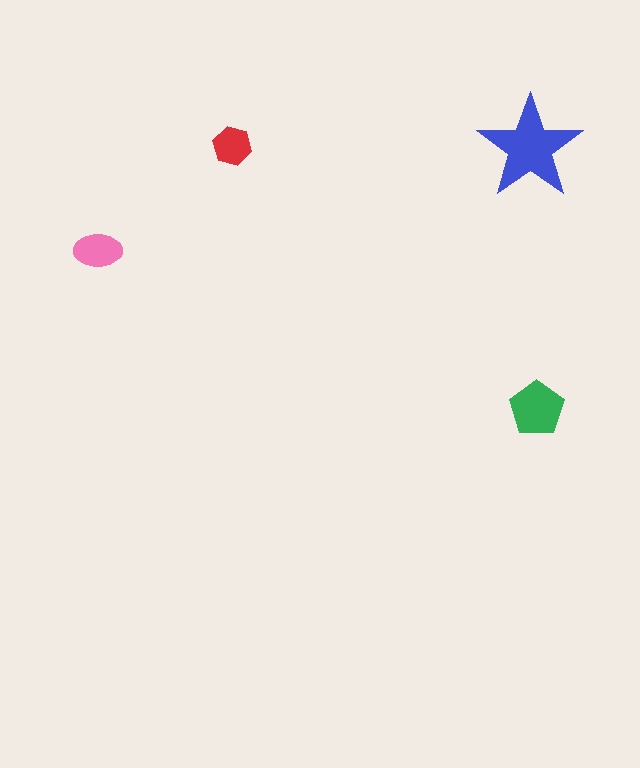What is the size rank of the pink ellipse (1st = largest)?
3rd.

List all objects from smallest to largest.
The red hexagon, the pink ellipse, the green pentagon, the blue star.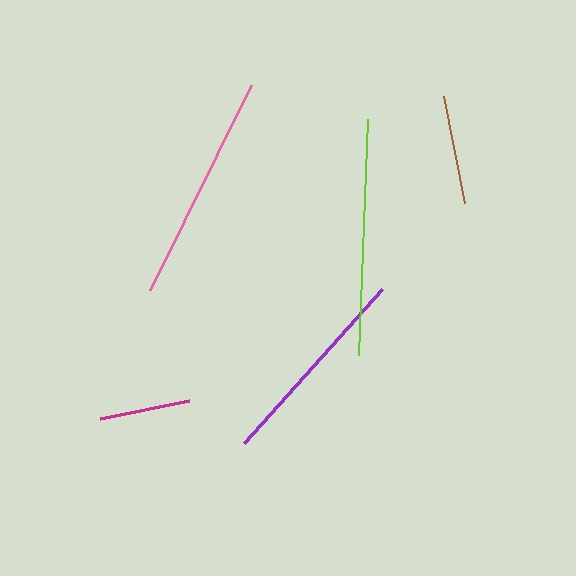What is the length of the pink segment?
The pink segment is approximately 228 pixels long.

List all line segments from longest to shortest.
From longest to shortest: lime, pink, purple, brown, magenta.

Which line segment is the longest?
The lime line is the longest at approximately 237 pixels.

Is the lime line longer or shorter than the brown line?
The lime line is longer than the brown line.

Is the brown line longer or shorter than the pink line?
The pink line is longer than the brown line.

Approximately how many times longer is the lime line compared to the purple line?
The lime line is approximately 1.1 times the length of the purple line.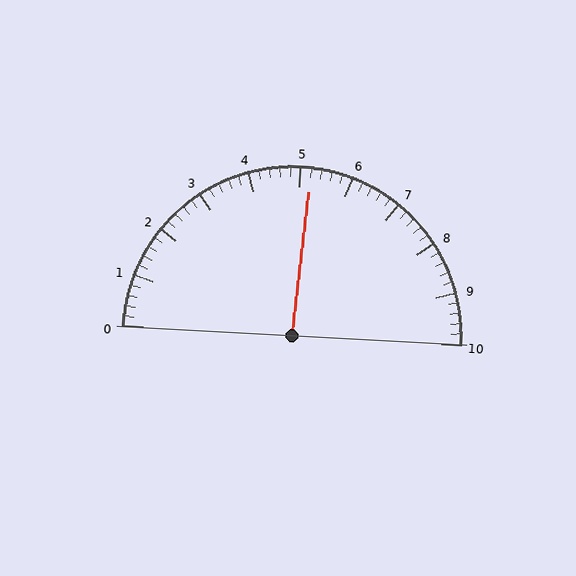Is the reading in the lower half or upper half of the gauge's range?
The reading is in the upper half of the range (0 to 10).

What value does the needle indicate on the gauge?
The needle indicates approximately 5.2.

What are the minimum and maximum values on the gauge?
The gauge ranges from 0 to 10.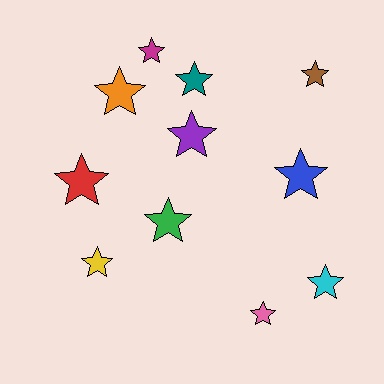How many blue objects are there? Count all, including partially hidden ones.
There is 1 blue object.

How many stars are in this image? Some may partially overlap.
There are 11 stars.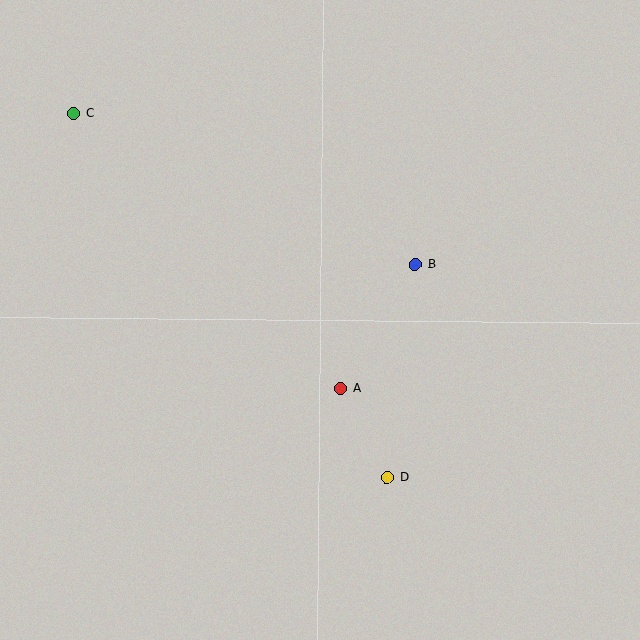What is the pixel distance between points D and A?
The distance between D and A is 100 pixels.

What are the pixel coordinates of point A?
Point A is at (341, 389).